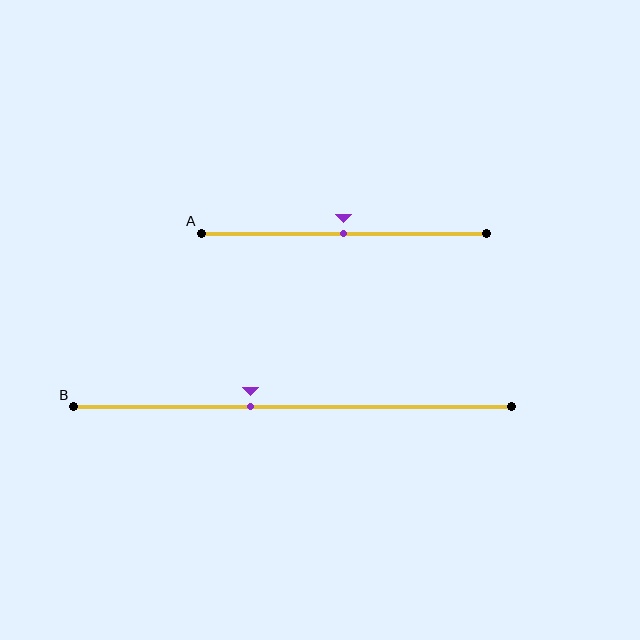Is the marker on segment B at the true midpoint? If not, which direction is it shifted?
No, the marker on segment B is shifted to the left by about 10% of the segment length.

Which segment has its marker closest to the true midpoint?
Segment A has its marker closest to the true midpoint.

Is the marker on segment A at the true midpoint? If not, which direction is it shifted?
Yes, the marker on segment A is at the true midpoint.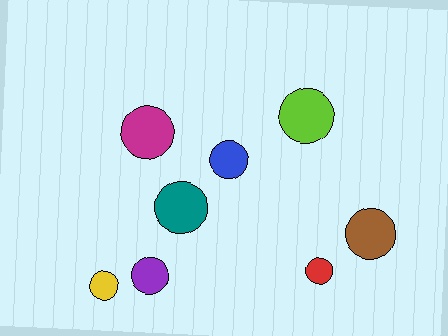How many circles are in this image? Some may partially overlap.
There are 8 circles.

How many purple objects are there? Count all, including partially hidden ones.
There is 1 purple object.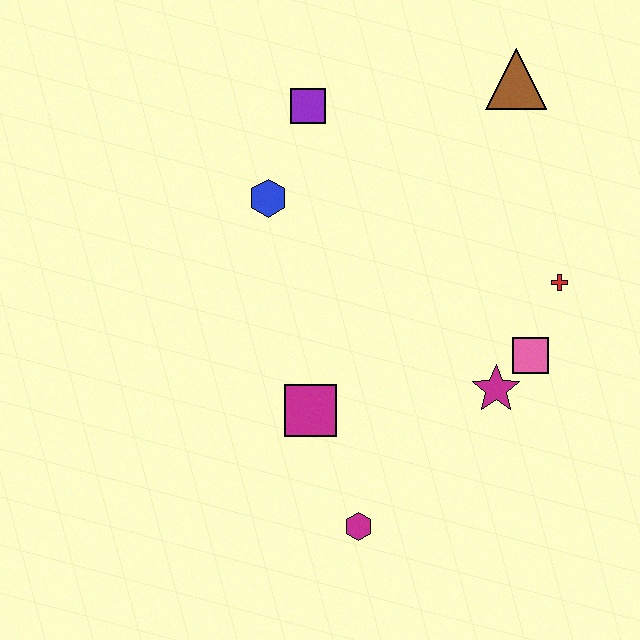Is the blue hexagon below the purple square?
Yes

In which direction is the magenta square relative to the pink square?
The magenta square is to the left of the pink square.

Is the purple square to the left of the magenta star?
Yes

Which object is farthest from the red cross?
The magenta hexagon is farthest from the red cross.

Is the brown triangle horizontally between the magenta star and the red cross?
Yes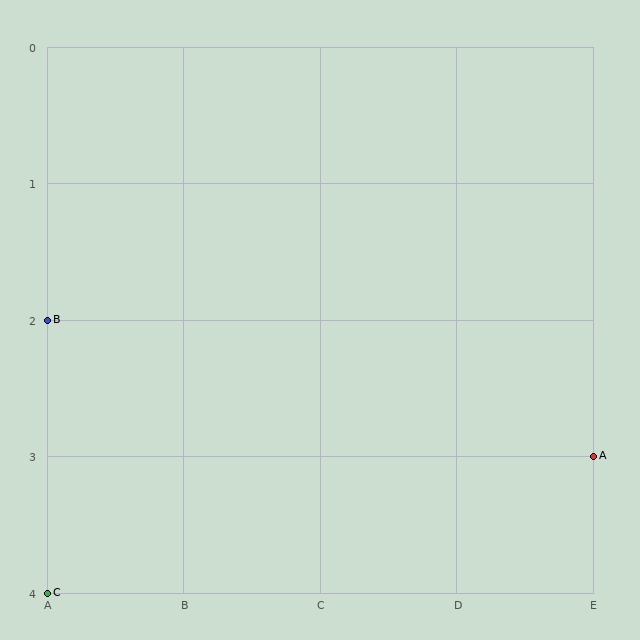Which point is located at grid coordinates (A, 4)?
Point C is at (A, 4).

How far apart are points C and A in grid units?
Points C and A are 4 columns and 1 row apart (about 4.1 grid units diagonally).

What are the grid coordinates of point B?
Point B is at grid coordinates (A, 2).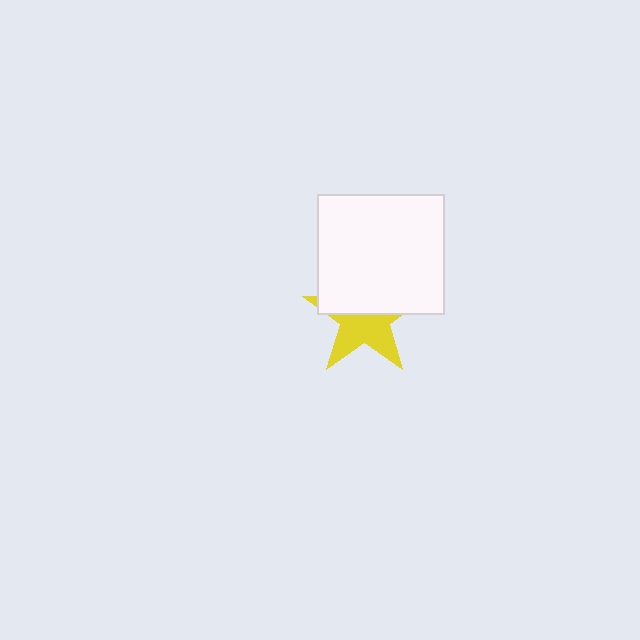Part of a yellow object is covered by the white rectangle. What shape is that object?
It is a star.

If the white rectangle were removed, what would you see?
You would see the complete yellow star.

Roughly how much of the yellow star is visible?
About half of it is visible (roughly 49%).